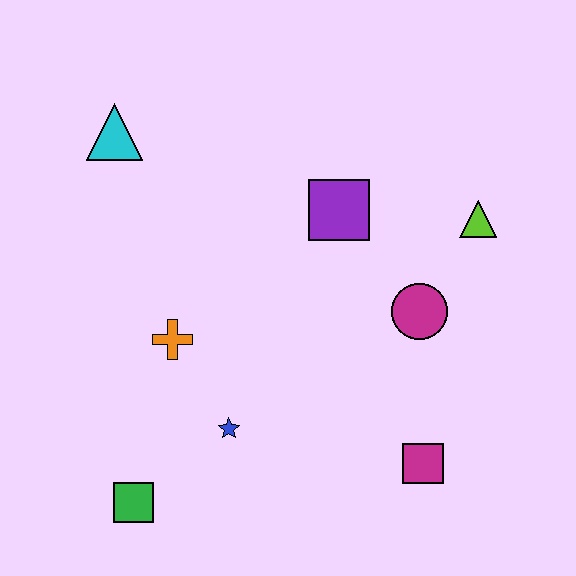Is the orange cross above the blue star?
Yes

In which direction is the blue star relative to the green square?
The blue star is to the right of the green square.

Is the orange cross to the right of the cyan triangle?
Yes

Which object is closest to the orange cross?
The blue star is closest to the orange cross.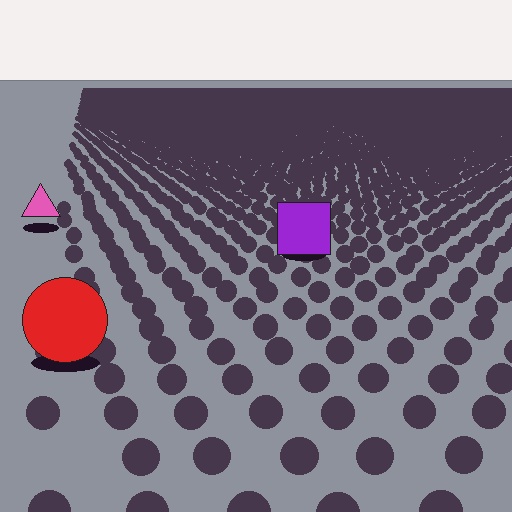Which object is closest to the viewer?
The red circle is closest. The texture marks near it are larger and more spread out.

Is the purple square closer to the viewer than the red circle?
No. The red circle is closer — you can tell from the texture gradient: the ground texture is coarser near it.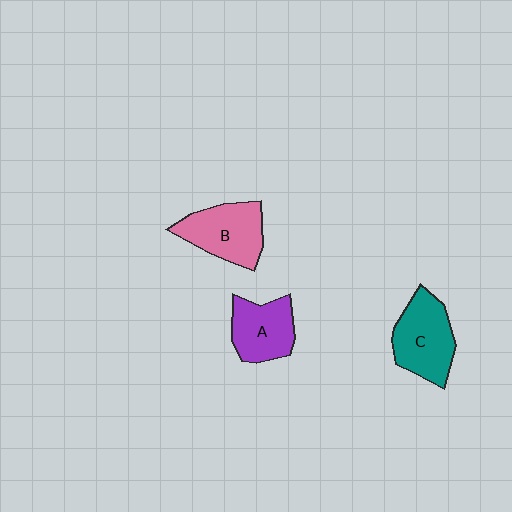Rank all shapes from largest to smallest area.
From largest to smallest: C (teal), B (pink), A (purple).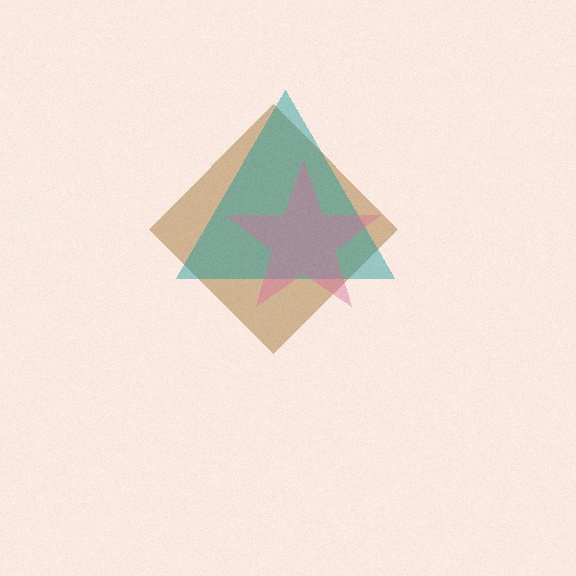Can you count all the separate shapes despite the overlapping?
Yes, there are 3 separate shapes.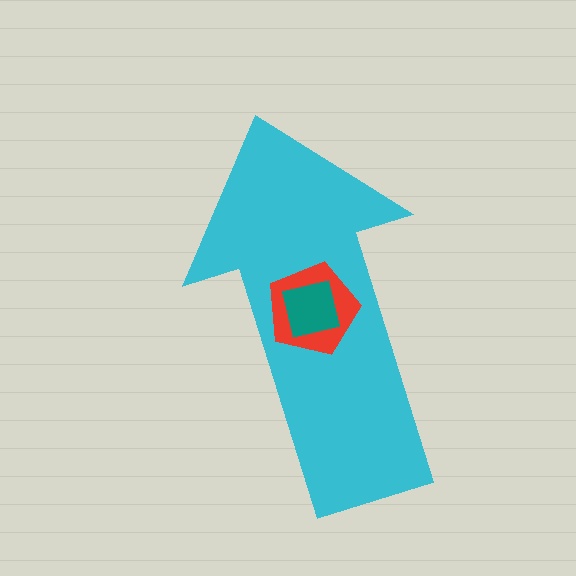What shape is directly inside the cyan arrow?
The red pentagon.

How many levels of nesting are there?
3.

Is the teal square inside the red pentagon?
Yes.